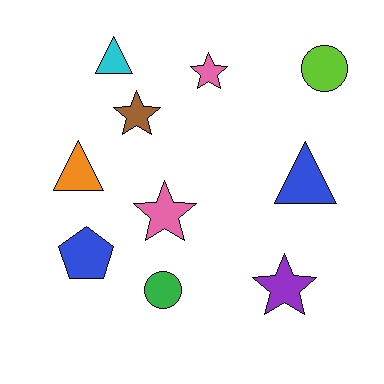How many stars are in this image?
There are 4 stars.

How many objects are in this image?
There are 10 objects.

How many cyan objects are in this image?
There is 1 cyan object.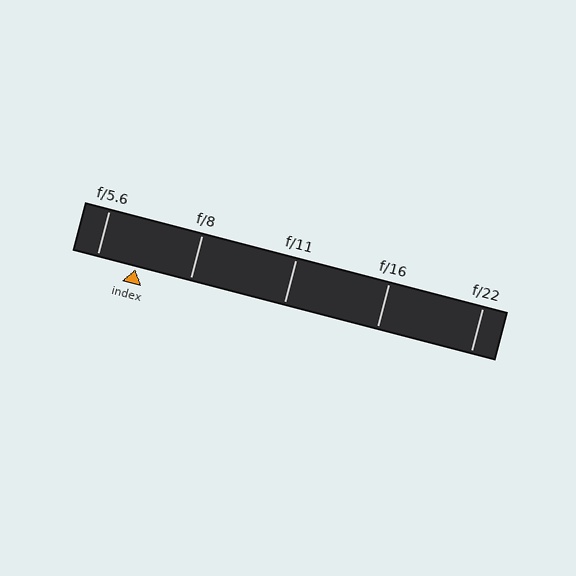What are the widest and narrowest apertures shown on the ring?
The widest aperture shown is f/5.6 and the narrowest is f/22.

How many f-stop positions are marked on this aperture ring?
There are 5 f-stop positions marked.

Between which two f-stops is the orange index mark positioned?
The index mark is between f/5.6 and f/8.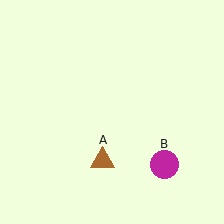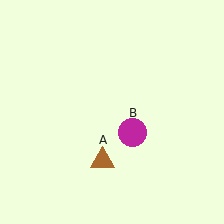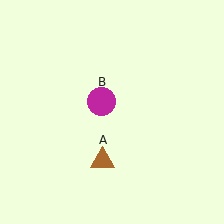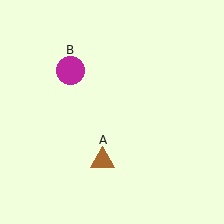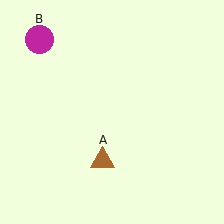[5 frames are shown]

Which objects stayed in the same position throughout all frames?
Brown triangle (object A) remained stationary.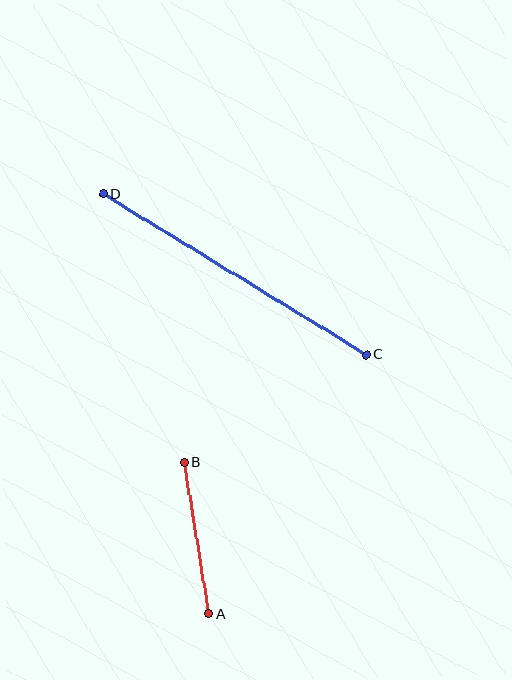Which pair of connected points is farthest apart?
Points C and D are farthest apart.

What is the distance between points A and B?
The distance is approximately 154 pixels.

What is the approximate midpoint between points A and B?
The midpoint is at approximately (196, 538) pixels.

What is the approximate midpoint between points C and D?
The midpoint is at approximately (235, 275) pixels.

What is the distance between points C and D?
The distance is approximately 309 pixels.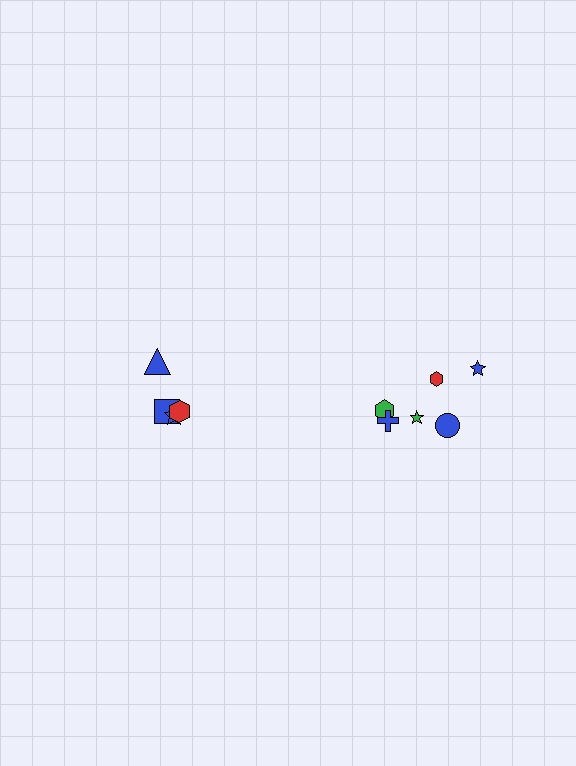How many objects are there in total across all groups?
There are 10 objects.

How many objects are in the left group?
There are 4 objects.